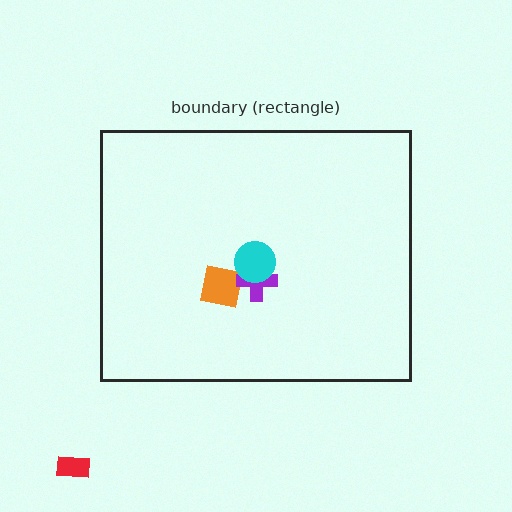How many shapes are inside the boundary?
3 inside, 1 outside.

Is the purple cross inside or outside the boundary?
Inside.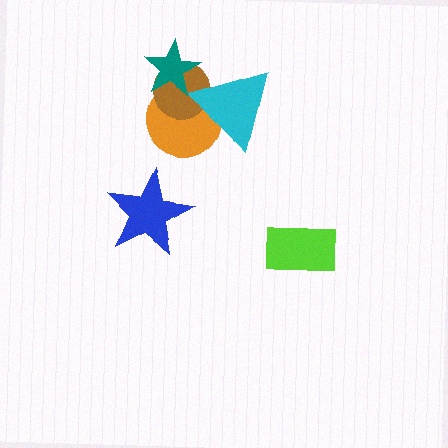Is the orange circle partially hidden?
Yes, it is partially covered by another shape.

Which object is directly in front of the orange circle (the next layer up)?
The brown circle is directly in front of the orange circle.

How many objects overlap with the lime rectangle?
0 objects overlap with the lime rectangle.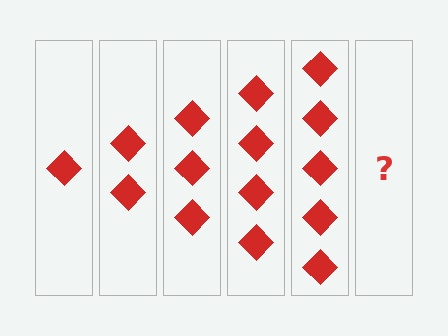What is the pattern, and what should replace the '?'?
The pattern is that each step adds one more diamond. The '?' should be 6 diamonds.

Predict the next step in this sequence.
The next step is 6 diamonds.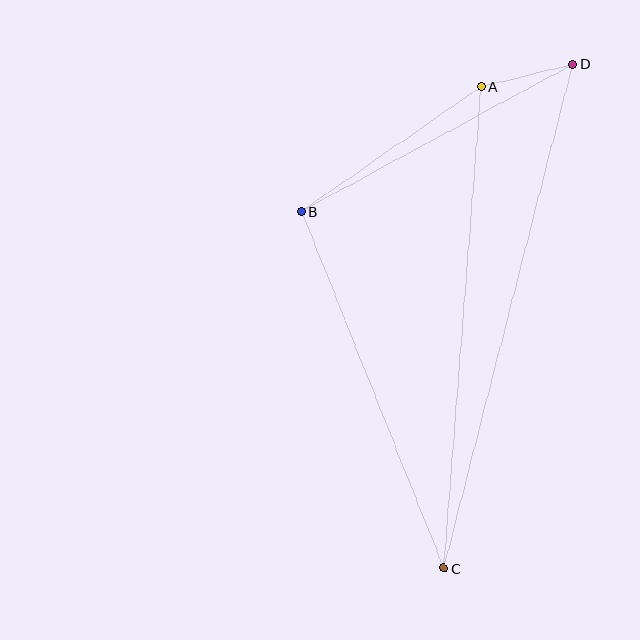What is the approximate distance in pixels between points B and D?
The distance between B and D is approximately 309 pixels.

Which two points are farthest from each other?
Points C and D are farthest from each other.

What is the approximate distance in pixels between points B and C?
The distance between B and C is approximately 384 pixels.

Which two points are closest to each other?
Points A and D are closest to each other.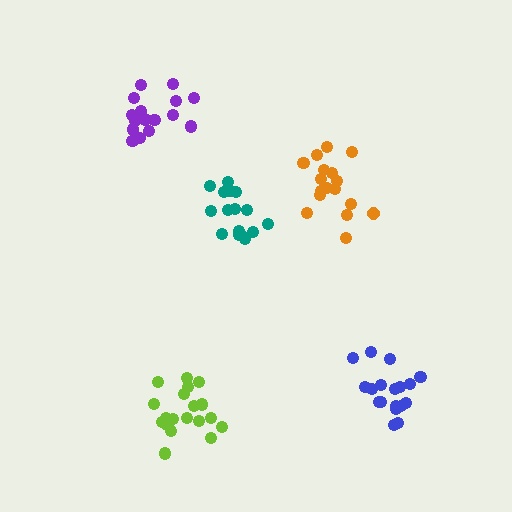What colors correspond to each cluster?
The clusters are colored: lime, purple, orange, blue, teal.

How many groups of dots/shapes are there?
There are 5 groups.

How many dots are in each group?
Group 1: 19 dots, Group 2: 16 dots, Group 3: 18 dots, Group 4: 18 dots, Group 5: 16 dots (87 total).